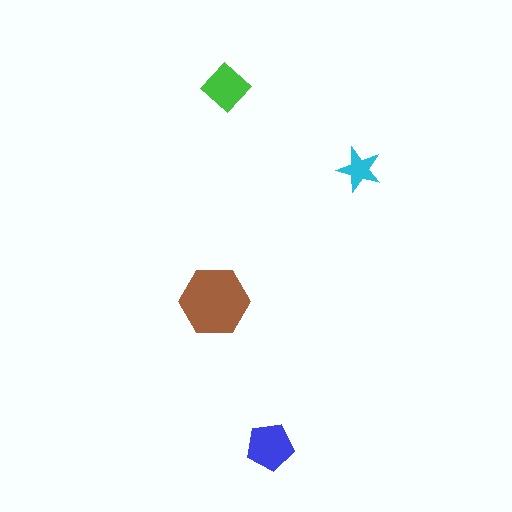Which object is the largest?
The brown hexagon.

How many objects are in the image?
There are 4 objects in the image.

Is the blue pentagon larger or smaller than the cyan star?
Larger.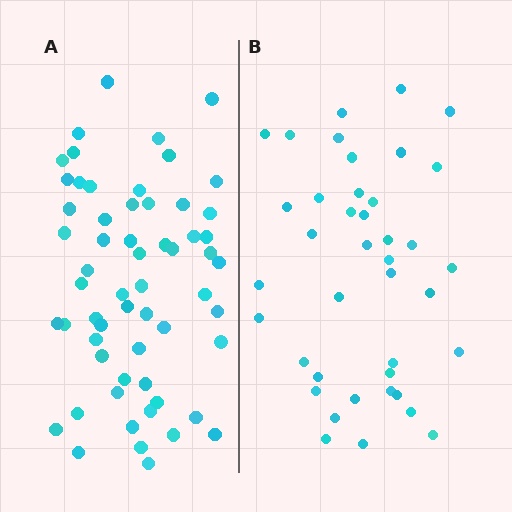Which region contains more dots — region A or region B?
Region A (the left region) has more dots.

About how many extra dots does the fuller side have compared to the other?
Region A has approximately 20 more dots than region B.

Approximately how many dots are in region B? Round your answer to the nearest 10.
About 40 dots.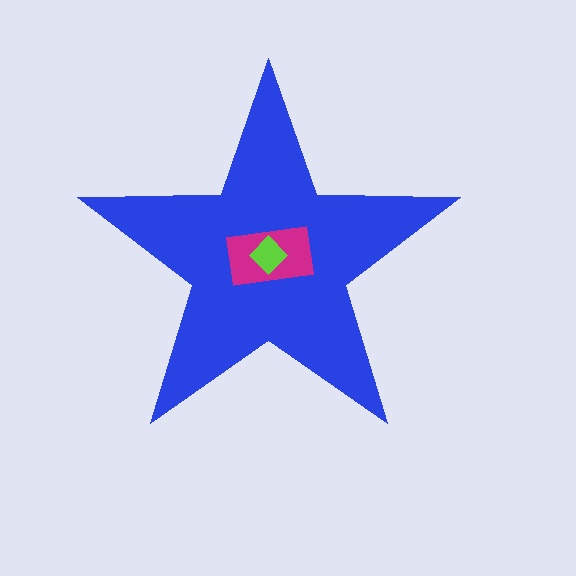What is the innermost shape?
The lime diamond.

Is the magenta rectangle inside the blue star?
Yes.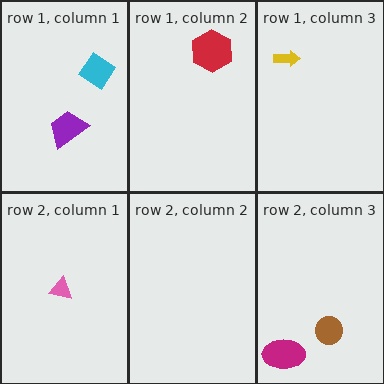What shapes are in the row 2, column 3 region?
The brown circle, the magenta ellipse.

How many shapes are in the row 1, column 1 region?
2.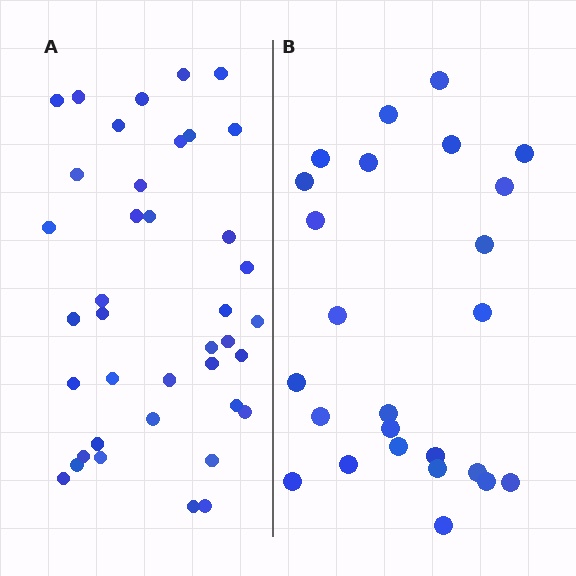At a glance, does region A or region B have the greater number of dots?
Region A (the left region) has more dots.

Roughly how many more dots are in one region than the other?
Region A has approximately 15 more dots than region B.